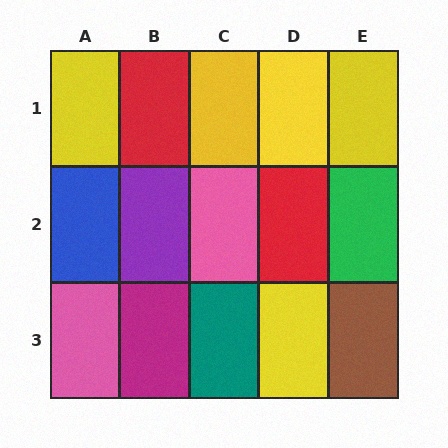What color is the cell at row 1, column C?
Yellow.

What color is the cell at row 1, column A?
Yellow.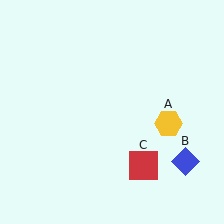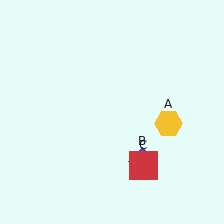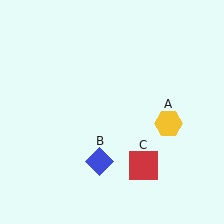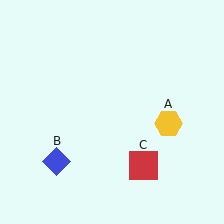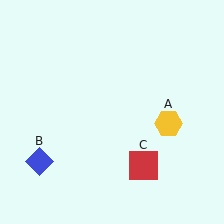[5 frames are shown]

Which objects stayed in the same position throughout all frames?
Yellow hexagon (object A) and red square (object C) remained stationary.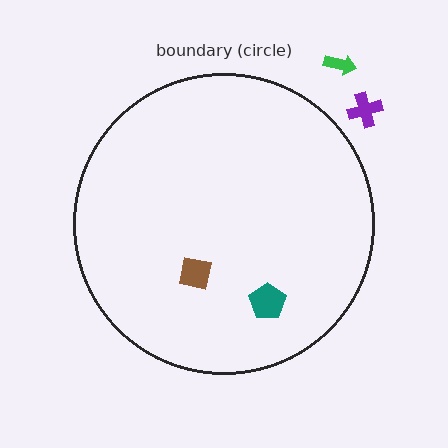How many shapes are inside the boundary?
2 inside, 2 outside.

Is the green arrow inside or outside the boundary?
Outside.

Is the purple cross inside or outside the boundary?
Outside.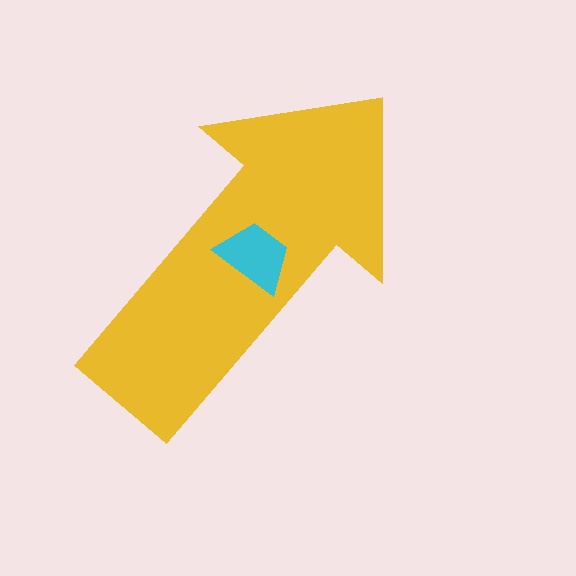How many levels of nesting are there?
2.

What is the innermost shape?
The cyan trapezoid.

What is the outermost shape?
The yellow arrow.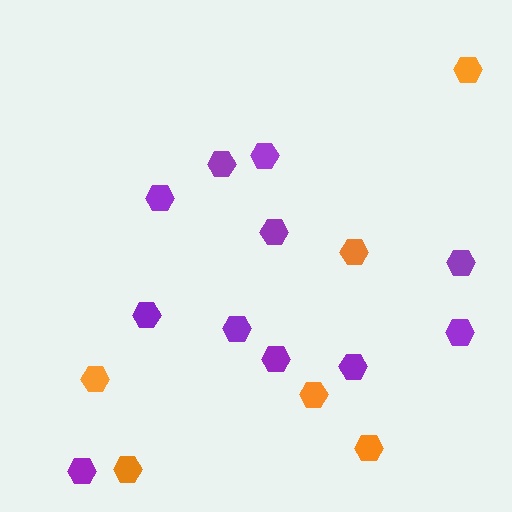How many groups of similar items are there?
There are 2 groups: one group of purple hexagons (11) and one group of orange hexagons (6).